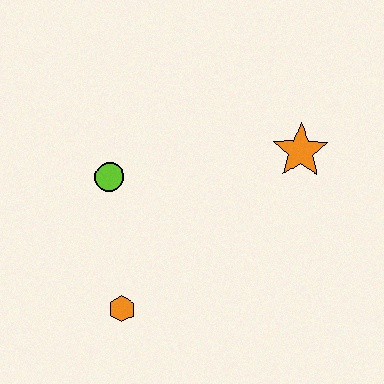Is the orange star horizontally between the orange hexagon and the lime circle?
No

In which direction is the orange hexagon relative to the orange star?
The orange hexagon is to the left of the orange star.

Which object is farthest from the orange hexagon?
The orange star is farthest from the orange hexagon.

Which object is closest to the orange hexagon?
The lime circle is closest to the orange hexagon.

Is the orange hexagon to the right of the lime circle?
Yes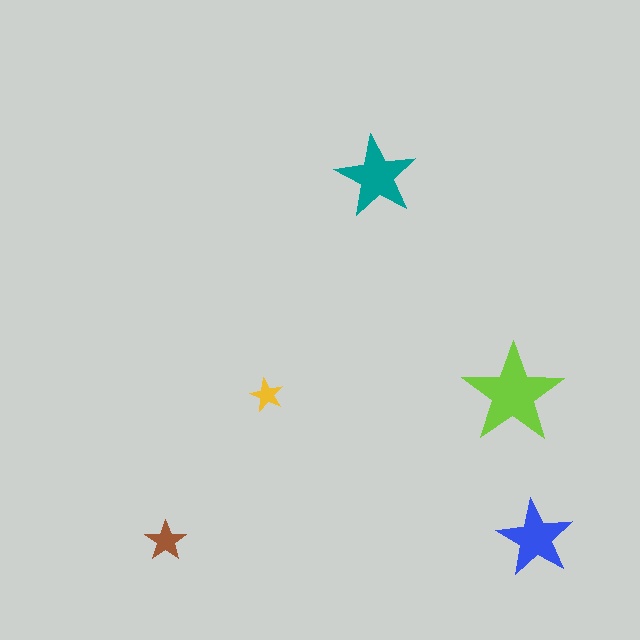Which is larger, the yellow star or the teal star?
The teal one.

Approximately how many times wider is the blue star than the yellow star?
About 2.5 times wider.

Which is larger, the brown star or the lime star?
The lime one.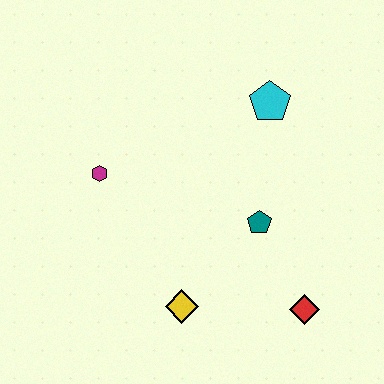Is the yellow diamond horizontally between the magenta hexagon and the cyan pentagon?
Yes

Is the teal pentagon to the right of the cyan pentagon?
No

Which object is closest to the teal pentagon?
The red diamond is closest to the teal pentagon.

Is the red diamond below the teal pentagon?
Yes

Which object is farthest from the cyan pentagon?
The yellow diamond is farthest from the cyan pentagon.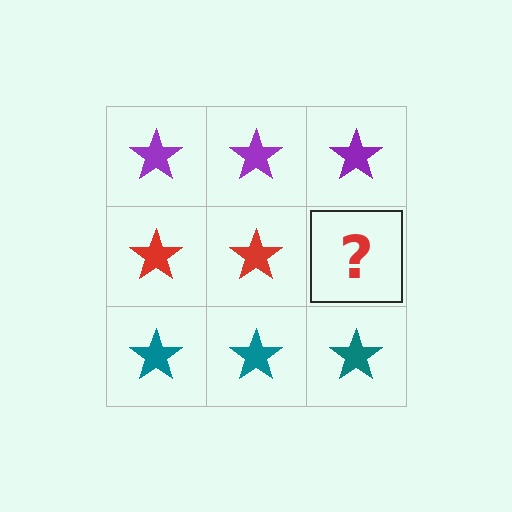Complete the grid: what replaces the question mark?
The question mark should be replaced with a red star.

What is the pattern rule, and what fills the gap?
The rule is that each row has a consistent color. The gap should be filled with a red star.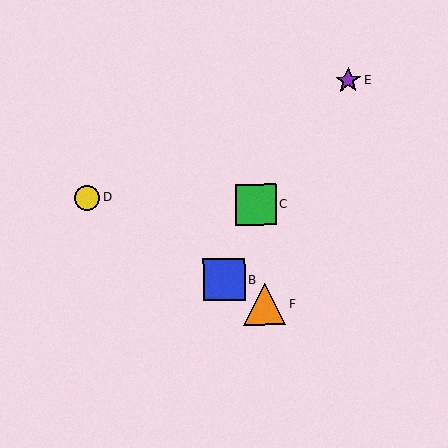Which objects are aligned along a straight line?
Objects A, B, D, F are aligned along a straight line.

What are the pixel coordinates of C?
Object C is at (255, 205).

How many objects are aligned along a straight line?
4 objects (A, B, D, F) are aligned along a straight line.